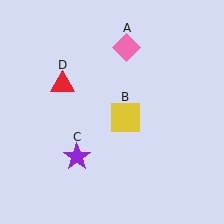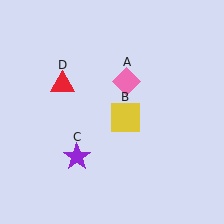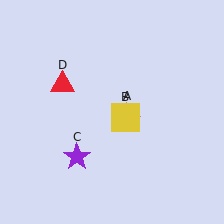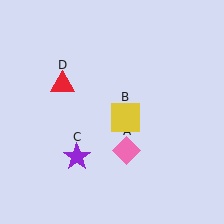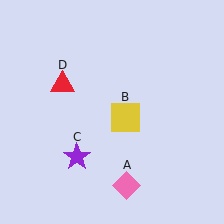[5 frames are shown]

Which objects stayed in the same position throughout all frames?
Yellow square (object B) and purple star (object C) and red triangle (object D) remained stationary.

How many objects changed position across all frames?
1 object changed position: pink diamond (object A).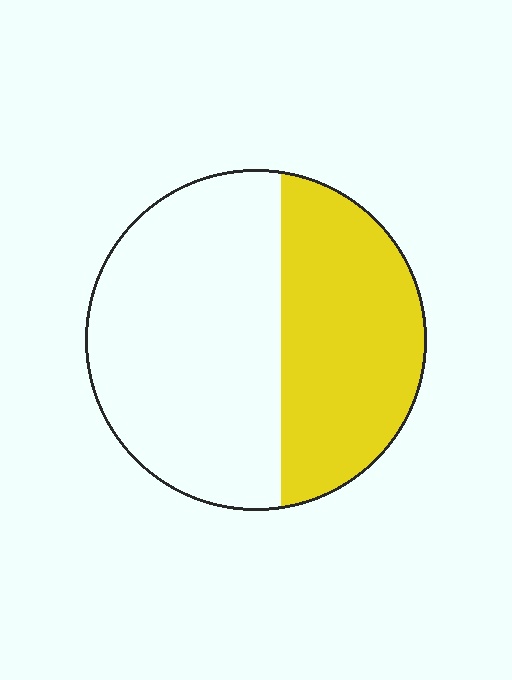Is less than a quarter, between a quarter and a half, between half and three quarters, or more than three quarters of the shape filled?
Between a quarter and a half.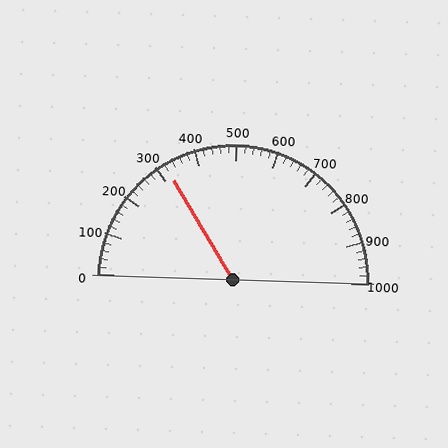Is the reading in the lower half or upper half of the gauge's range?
The reading is in the lower half of the range (0 to 1000).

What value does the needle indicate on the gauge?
The needle indicates approximately 320.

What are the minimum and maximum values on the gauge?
The gauge ranges from 0 to 1000.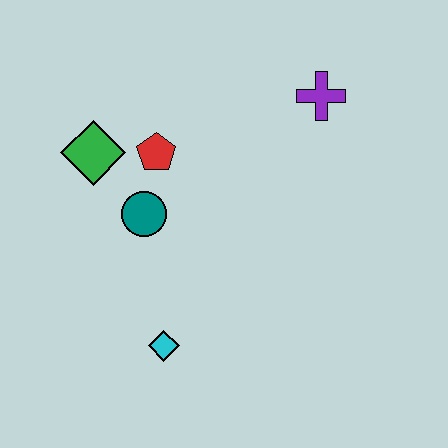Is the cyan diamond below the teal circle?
Yes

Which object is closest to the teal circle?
The red pentagon is closest to the teal circle.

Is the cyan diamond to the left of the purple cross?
Yes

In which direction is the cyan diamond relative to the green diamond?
The cyan diamond is below the green diamond.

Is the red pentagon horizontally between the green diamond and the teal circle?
No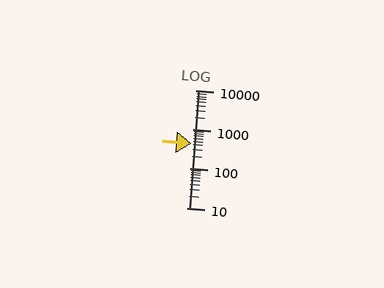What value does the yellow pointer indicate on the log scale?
The pointer indicates approximately 440.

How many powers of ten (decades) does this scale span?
The scale spans 3 decades, from 10 to 10000.